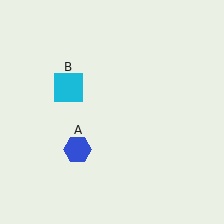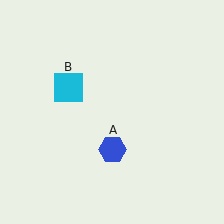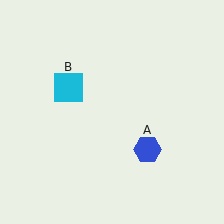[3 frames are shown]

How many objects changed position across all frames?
1 object changed position: blue hexagon (object A).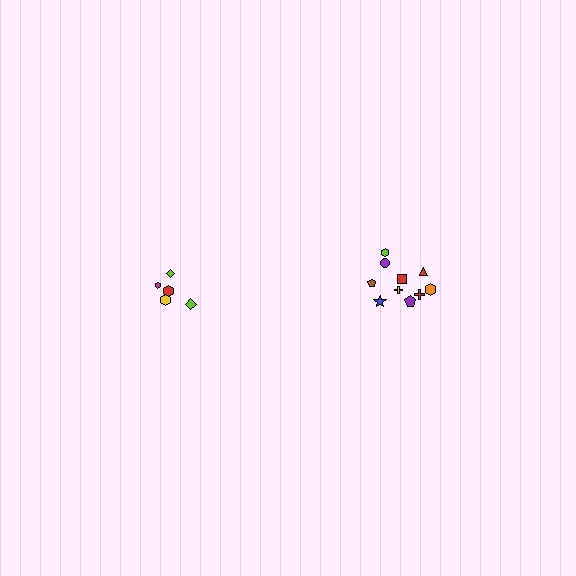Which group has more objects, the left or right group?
The right group.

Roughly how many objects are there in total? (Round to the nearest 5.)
Roughly 15 objects in total.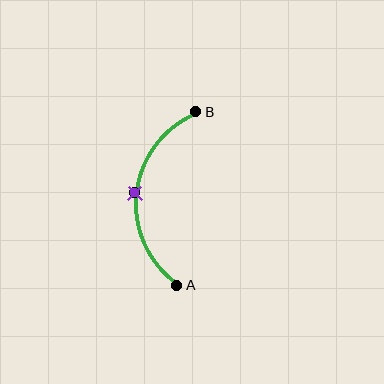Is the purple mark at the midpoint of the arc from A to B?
Yes. The purple mark lies on the arc at equal arc-length from both A and B — it is the arc midpoint.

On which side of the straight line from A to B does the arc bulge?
The arc bulges to the left of the straight line connecting A and B.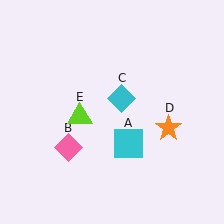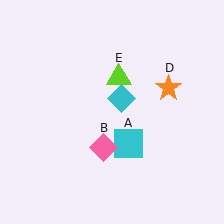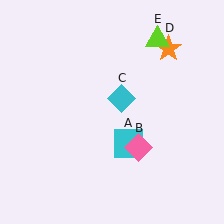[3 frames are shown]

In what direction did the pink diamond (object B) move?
The pink diamond (object B) moved right.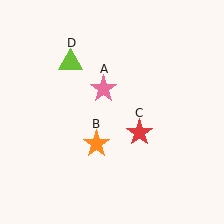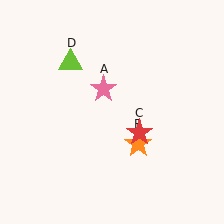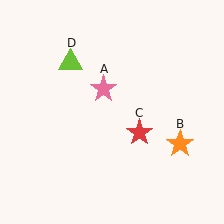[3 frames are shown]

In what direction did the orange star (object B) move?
The orange star (object B) moved right.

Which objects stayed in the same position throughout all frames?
Pink star (object A) and red star (object C) and lime triangle (object D) remained stationary.